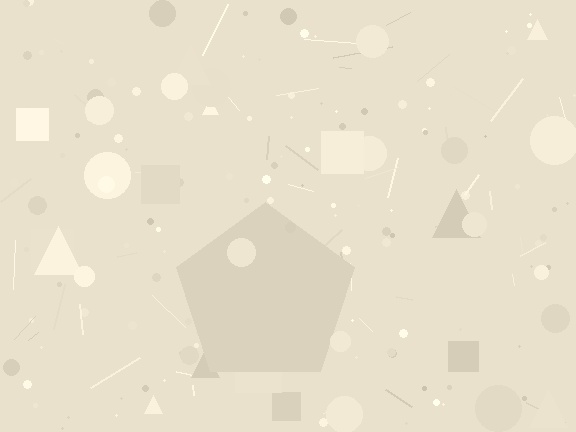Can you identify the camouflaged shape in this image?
The camouflaged shape is a pentagon.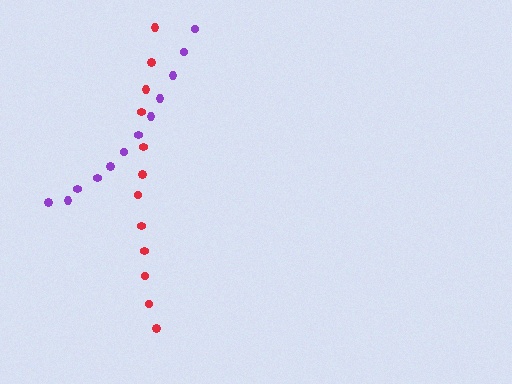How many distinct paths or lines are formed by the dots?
There are 2 distinct paths.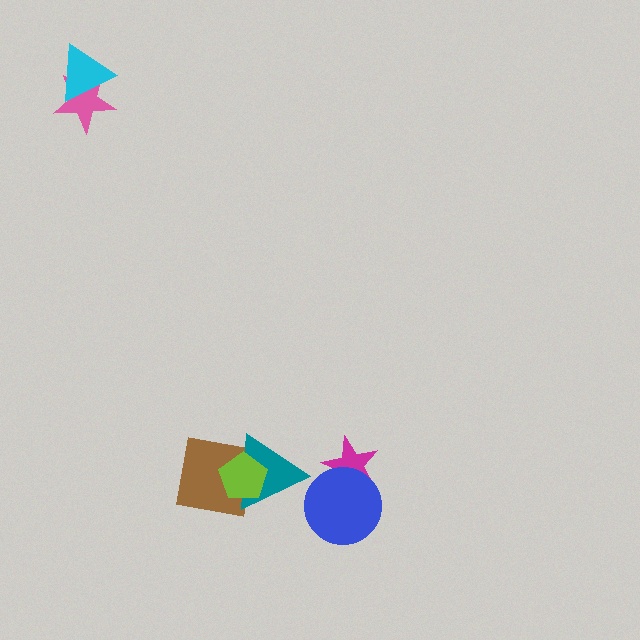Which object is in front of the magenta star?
The blue circle is in front of the magenta star.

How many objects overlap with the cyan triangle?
1 object overlaps with the cyan triangle.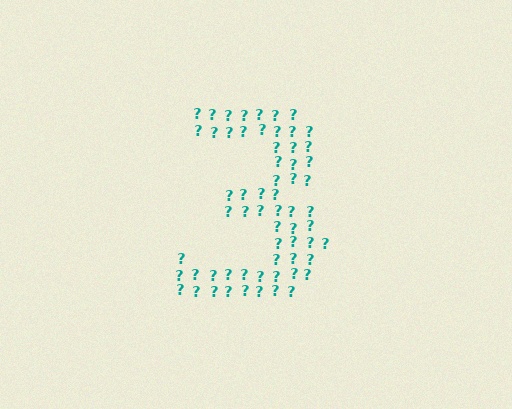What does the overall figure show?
The overall figure shows the digit 3.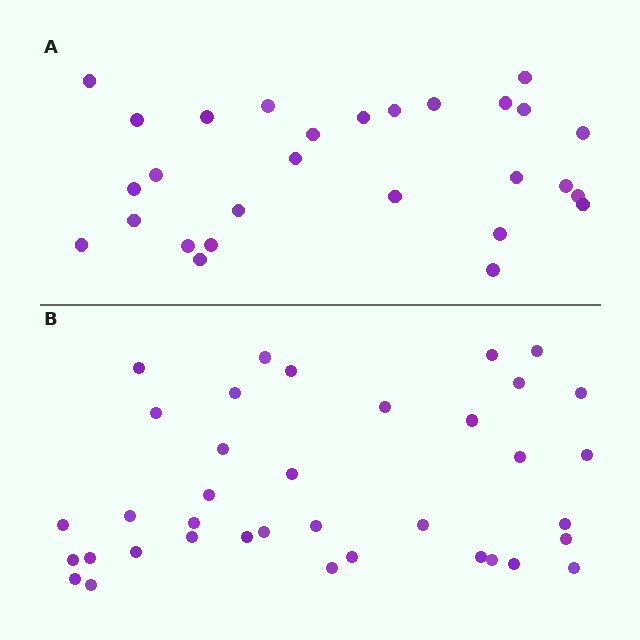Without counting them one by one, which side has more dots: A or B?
Region B (the bottom region) has more dots.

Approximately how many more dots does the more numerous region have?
Region B has roughly 8 or so more dots than region A.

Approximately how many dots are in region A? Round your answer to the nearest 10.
About 30 dots. (The exact count is 28, which rounds to 30.)